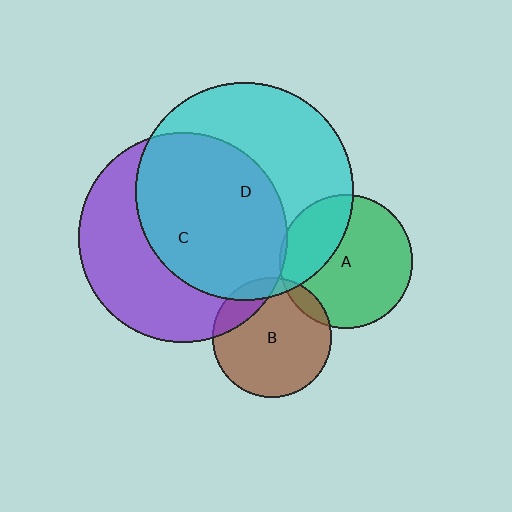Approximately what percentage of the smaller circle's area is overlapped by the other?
Approximately 5%.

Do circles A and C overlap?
Yes.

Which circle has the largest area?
Circle D (cyan).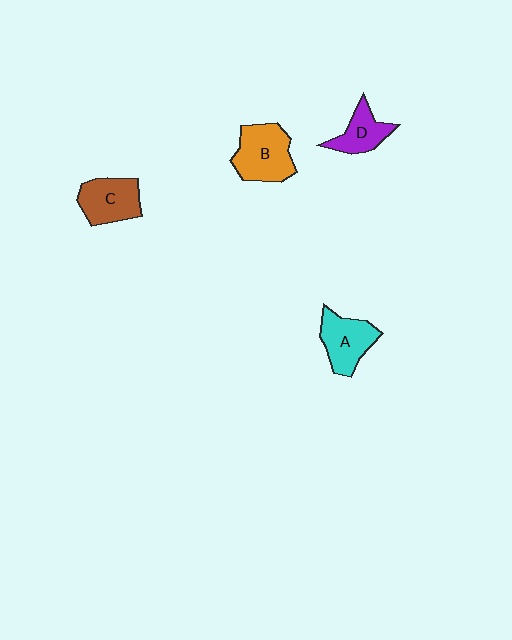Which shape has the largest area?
Shape B (orange).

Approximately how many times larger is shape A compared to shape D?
Approximately 1.3 times.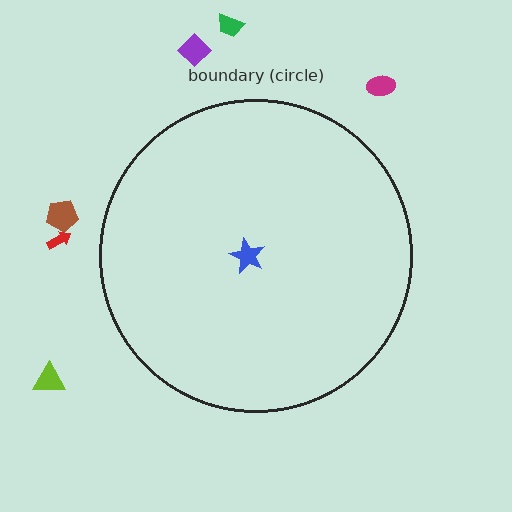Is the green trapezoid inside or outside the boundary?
Outside.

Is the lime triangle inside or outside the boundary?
Outside.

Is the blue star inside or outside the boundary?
Inside.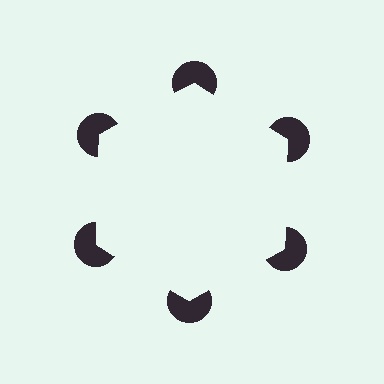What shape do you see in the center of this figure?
An illusory hexagon — its edges are inferred from the aligned wedge cuts in the pac-man discs, not physically drawn.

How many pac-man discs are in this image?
There are 6 — one at each vertex of the illusory hexagon.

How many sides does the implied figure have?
6 sides.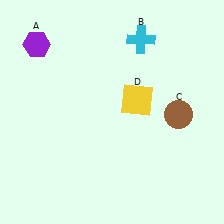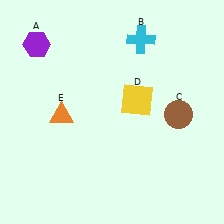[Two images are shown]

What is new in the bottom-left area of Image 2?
An orange triangle (E) was added in the bottom-left area of Image 2.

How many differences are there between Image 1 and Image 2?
There is 1 difference between the two images.